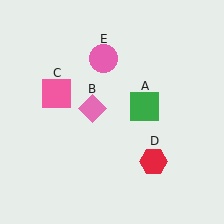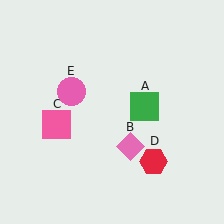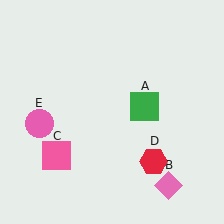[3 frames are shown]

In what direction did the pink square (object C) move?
The pink square (object C) moved down.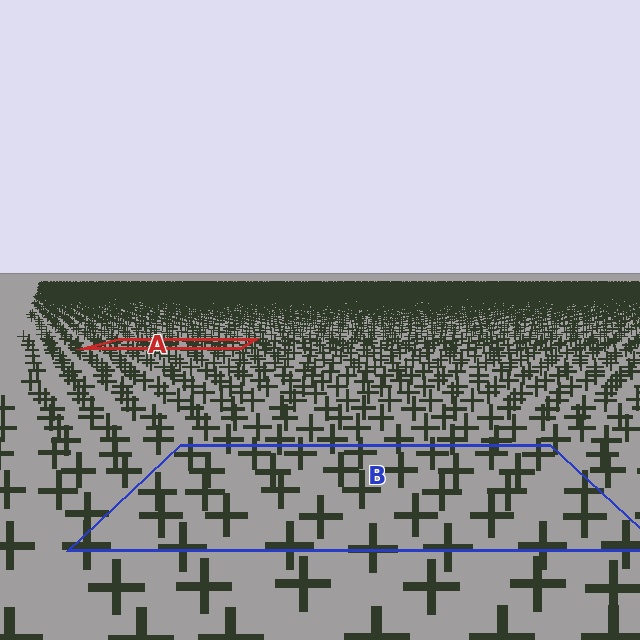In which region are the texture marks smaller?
The texture marks are smaller in region A, because it is farther away.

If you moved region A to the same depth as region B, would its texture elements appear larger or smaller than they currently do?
They would appear larger. At a closer depth, the same texture elements are projected at a bigger on-screen size.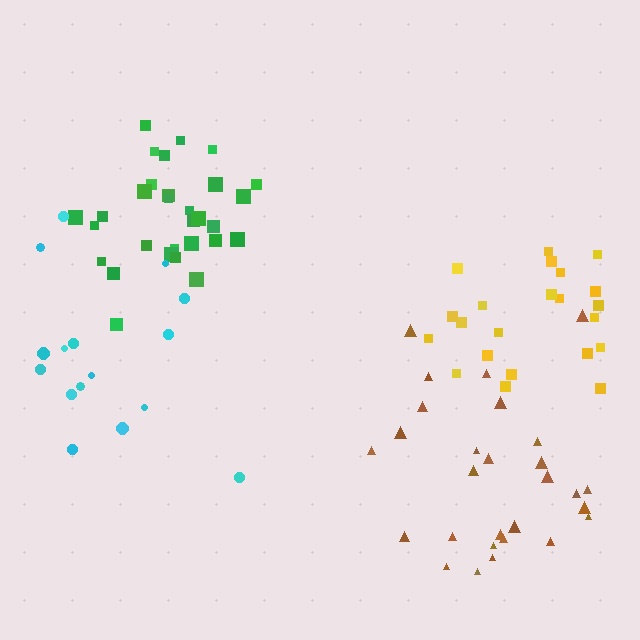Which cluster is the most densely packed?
Green.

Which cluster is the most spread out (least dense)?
Cyan.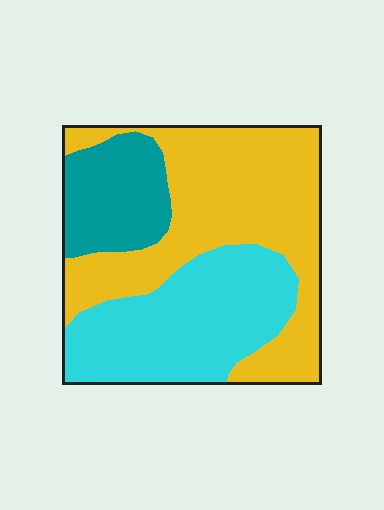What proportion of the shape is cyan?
Cyan covers about 35% of the shape.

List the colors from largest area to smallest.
From largest to smallest: yellow, cyan, teal.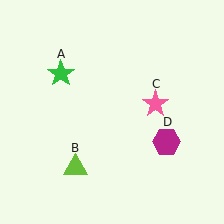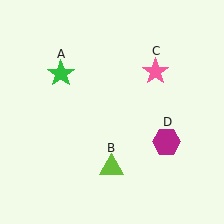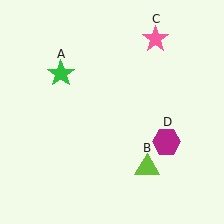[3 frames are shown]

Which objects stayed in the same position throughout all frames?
Green star (object A) and magenta hexagon (object D) remained stationary.